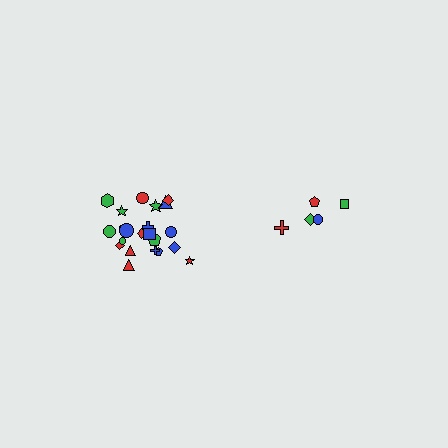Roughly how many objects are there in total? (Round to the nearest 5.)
Roughly 25 objects in total.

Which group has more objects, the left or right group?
The left group.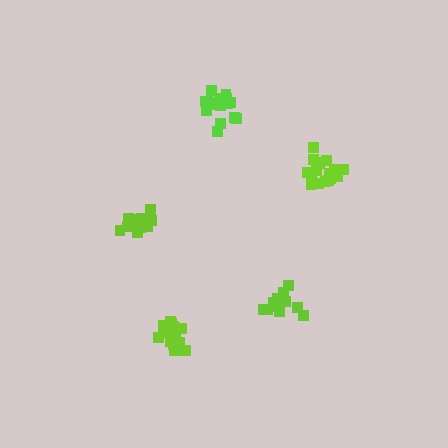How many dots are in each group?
Group 1: 13 dots, Group 2: 18 dots, Group 3: 13 dots, Group 4: 18 dots, Group 5: 18 dots (80 total).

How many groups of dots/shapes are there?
There are 5 groups.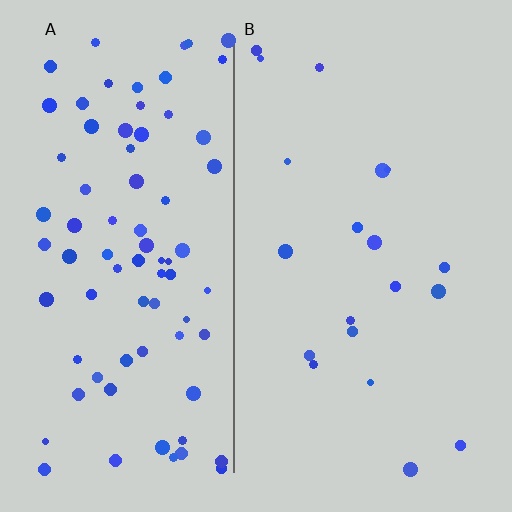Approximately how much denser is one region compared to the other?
Approximately 4.0× — region A over region B.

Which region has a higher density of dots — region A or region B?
A (the left).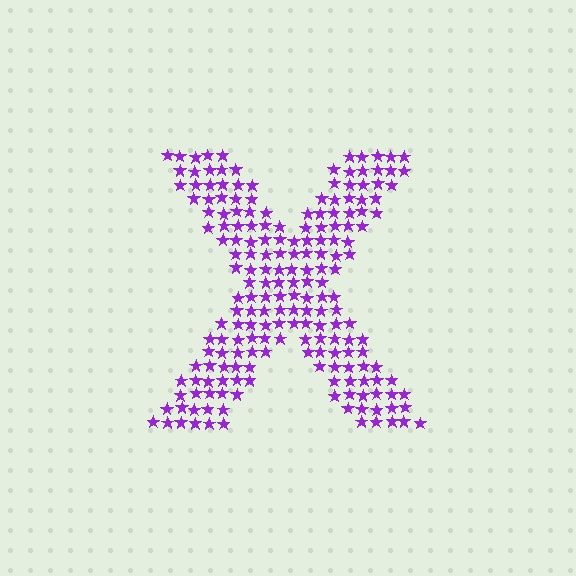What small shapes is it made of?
It is made of small stars.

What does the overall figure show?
The overall figure shows the letter X.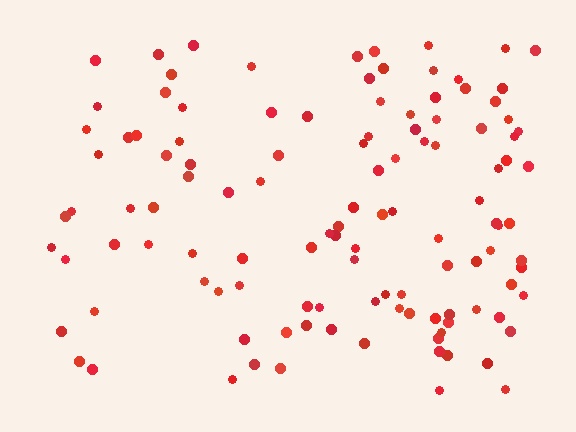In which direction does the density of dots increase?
From left to right, with the right side densest.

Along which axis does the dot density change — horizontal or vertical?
Horizontal.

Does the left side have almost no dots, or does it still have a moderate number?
Still a moderate number, just noticeably fewer than the right.